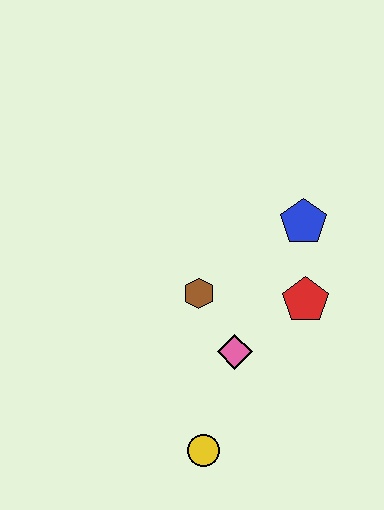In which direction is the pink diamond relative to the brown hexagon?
The pink diamond is below the brown hexagon.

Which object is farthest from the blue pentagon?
The yellow circle is farthest from the blue pentagon.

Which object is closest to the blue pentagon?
The red pentagon is closest to the blue pentagon.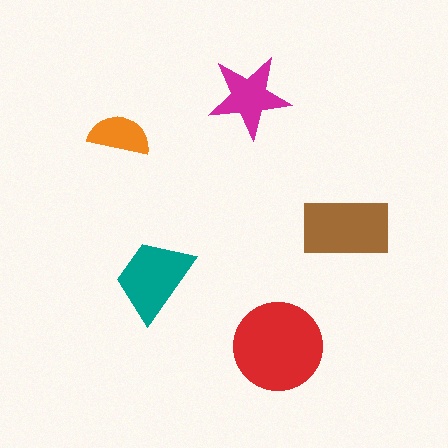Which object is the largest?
The red circle.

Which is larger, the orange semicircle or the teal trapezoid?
The teal trapezoid.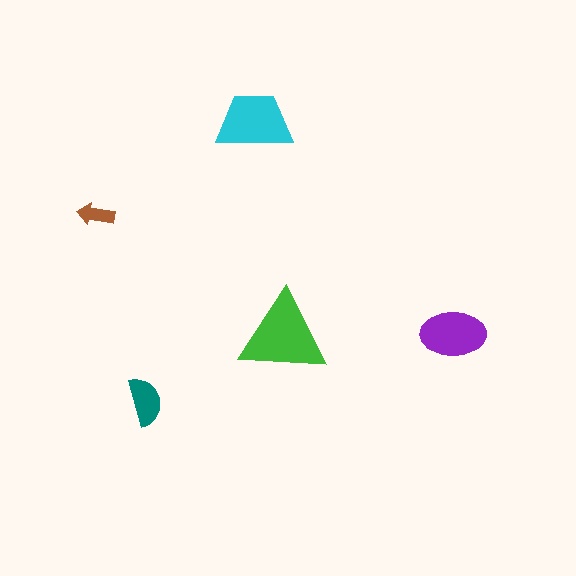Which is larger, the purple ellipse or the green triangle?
The green triangle.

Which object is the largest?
The green triangle.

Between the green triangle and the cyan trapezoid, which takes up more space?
The green triangle.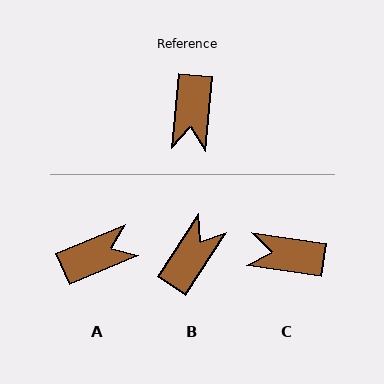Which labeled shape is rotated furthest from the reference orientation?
B, about 152 degrees away.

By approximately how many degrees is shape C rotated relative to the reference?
Approximately 93 degrees clockwise.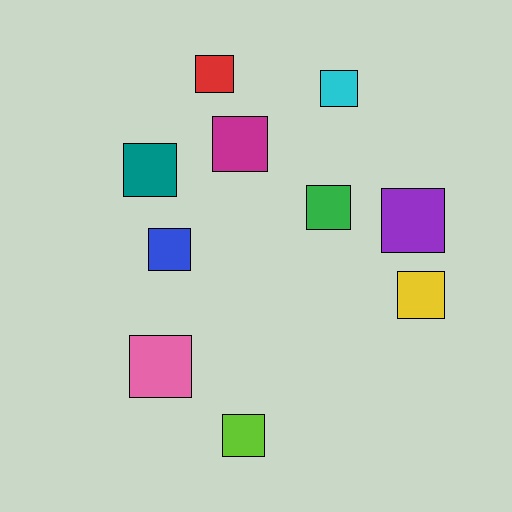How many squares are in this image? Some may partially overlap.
There are 10 squares.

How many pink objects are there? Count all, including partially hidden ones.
There is 1 pink object.